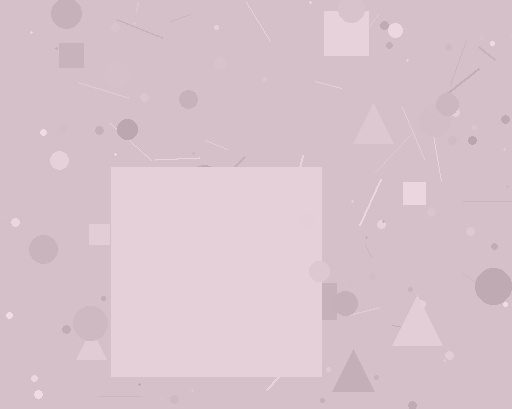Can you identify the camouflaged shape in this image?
The camouflaged shape is a square.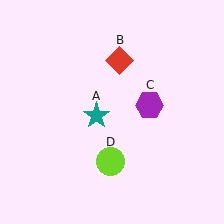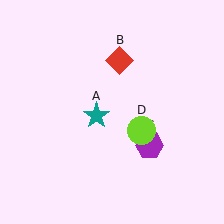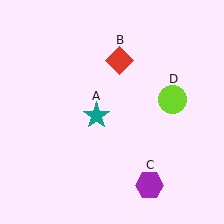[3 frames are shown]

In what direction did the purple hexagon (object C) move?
The purple hexagon (object C) moved down.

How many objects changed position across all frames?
2 objects changed position: purple hexagon (object C), lime circle (object D).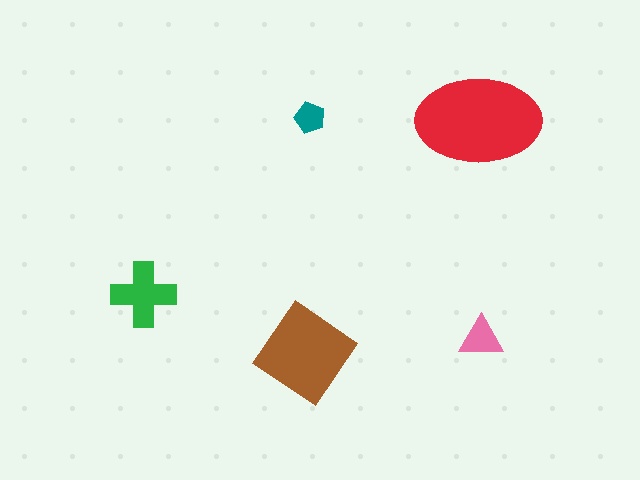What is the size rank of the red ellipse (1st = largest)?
1st.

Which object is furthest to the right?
The pink triangle is rightmost.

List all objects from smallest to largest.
The teal pentagon, the pink triangle, the green cross, the brown diamond, the red ellipse.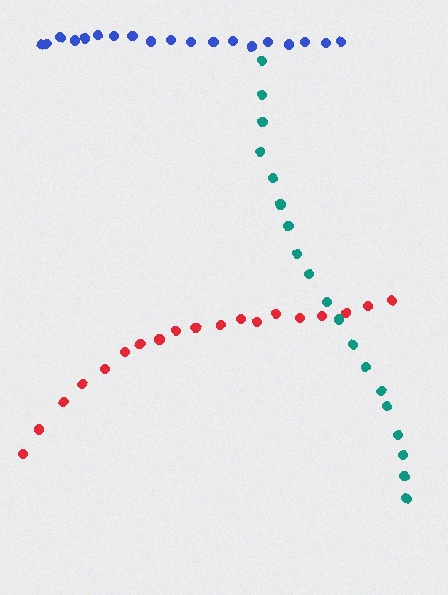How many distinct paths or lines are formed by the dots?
There are 3 distinct paths.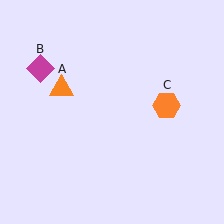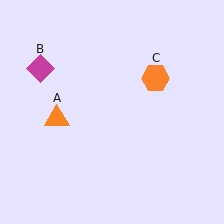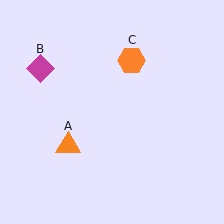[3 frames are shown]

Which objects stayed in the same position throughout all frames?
Magenta diamond (object B) remained stationary.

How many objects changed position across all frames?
2 objects changed position: orange triangle (object A), orange hexagon (object C).